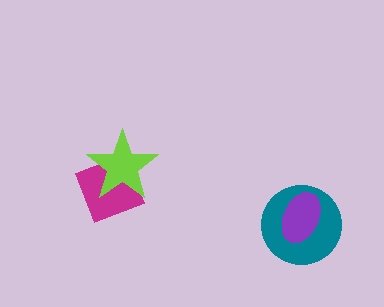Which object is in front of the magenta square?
The lime star is in front of the magenta square.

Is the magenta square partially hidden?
Yes, it is partially covered by another shape.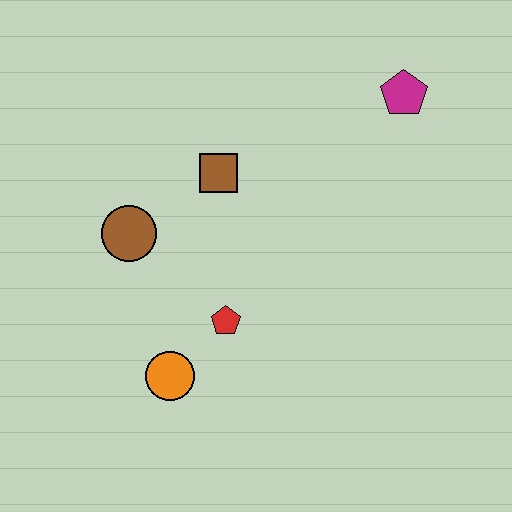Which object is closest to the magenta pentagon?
The brown square is closest to the magenta pentagon.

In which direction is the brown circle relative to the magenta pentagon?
The brown circle is to the left of the magenta pentagon.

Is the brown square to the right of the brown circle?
Yes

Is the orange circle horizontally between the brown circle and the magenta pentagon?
Yes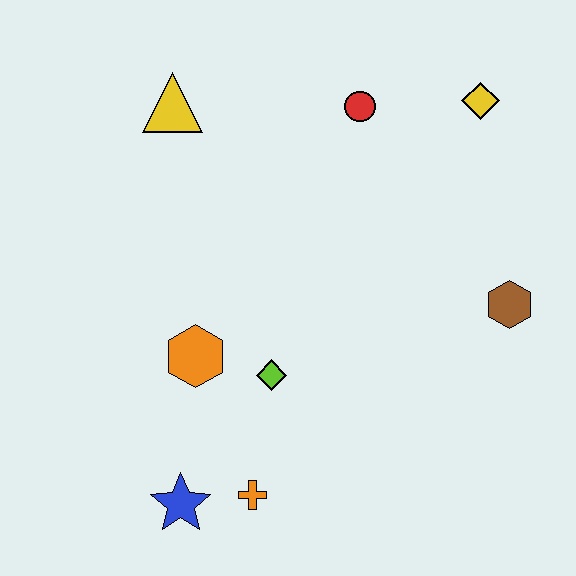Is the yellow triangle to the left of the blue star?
Yes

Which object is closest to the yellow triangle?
The red circle is closest to the yellow triangle.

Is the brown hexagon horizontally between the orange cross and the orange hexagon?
No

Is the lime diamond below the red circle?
Yes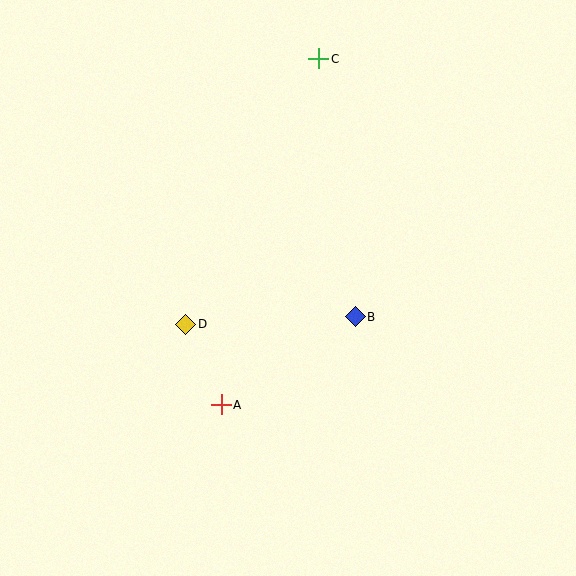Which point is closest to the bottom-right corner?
Point B is closest to the bottom-right corner.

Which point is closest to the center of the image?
Point B at (355, 317) is closest to the center.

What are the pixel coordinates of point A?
Point A is at (221, 405).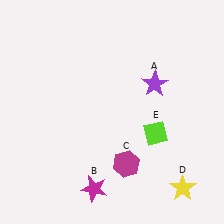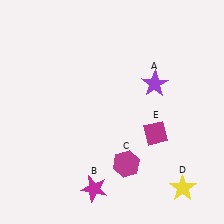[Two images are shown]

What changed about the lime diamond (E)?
In Image 1, E is lime. In Image 2, it changed to magenta.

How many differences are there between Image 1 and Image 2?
There is 1 difference between the two images.